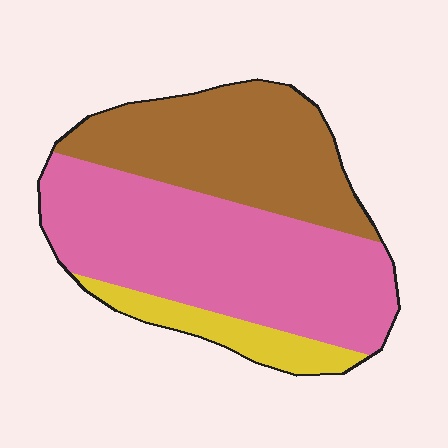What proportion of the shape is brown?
Brown takes up between a quarter and a half of the shape.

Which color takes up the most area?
Pink, at roughly 55%.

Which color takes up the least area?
Yellow, at roughly 10%.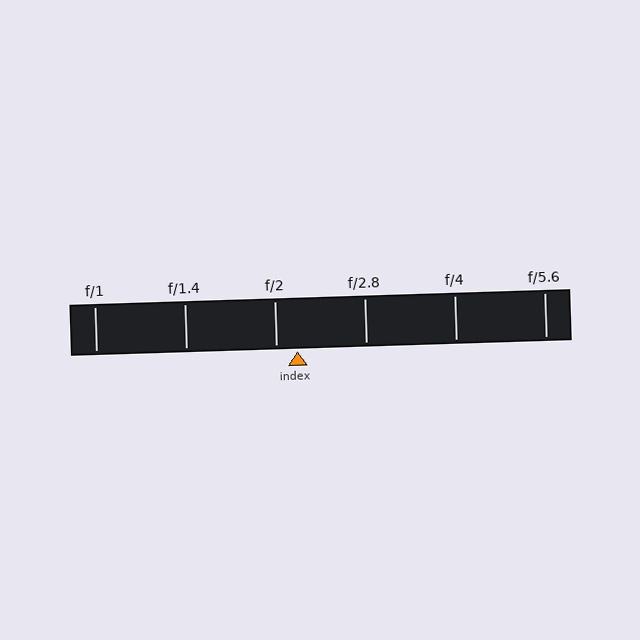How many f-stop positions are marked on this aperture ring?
There are 6 f-stop positions marked.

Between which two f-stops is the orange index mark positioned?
The index mark is between f/2 and f/2.8.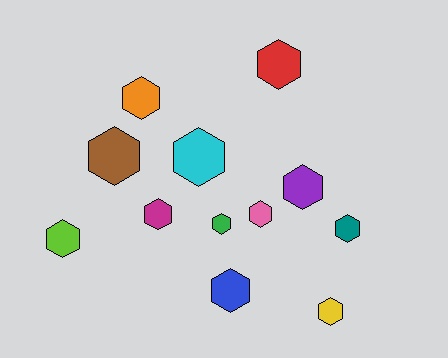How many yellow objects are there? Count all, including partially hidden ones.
There is 1 yellow object.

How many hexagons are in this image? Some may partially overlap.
There are 12 hexagons.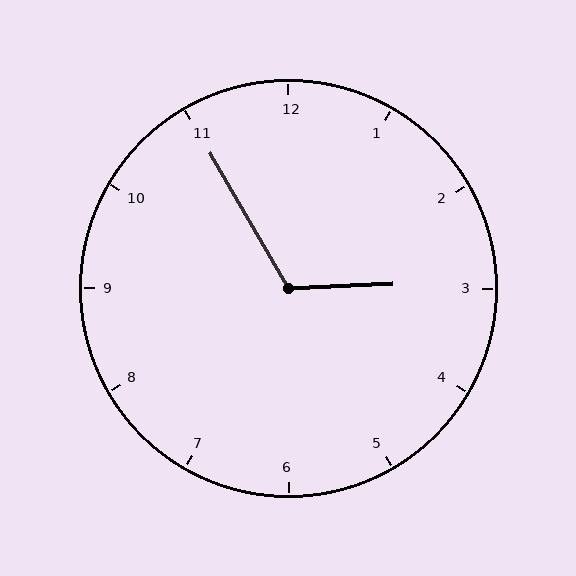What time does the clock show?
2:55.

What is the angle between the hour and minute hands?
Approximately 118 degrees.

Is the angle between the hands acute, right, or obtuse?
It is obtuse.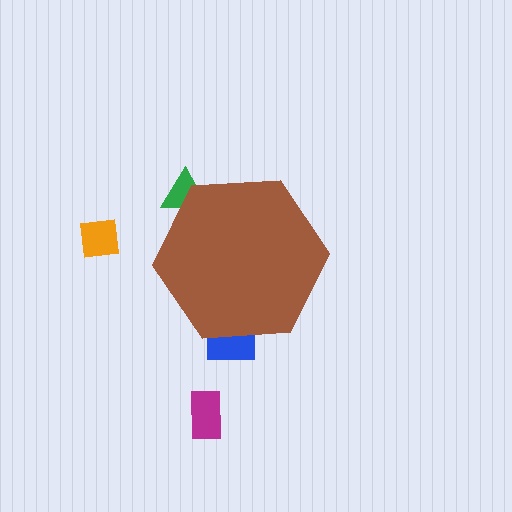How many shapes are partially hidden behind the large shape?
2 shapes are partially hidden.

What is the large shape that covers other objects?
A brown hexagon.